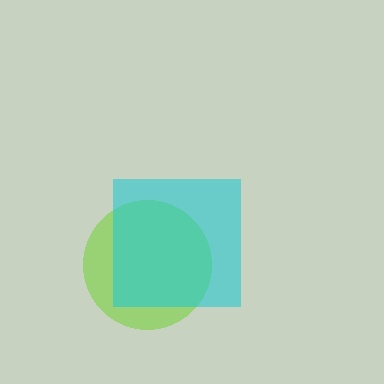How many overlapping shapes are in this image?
There are 2 overlapping shapes in the image.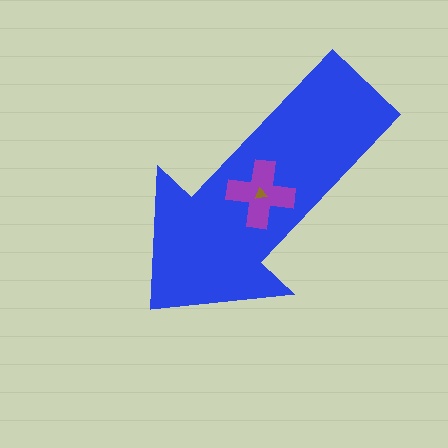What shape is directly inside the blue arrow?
The purple cross.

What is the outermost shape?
The blue arrow.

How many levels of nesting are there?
3.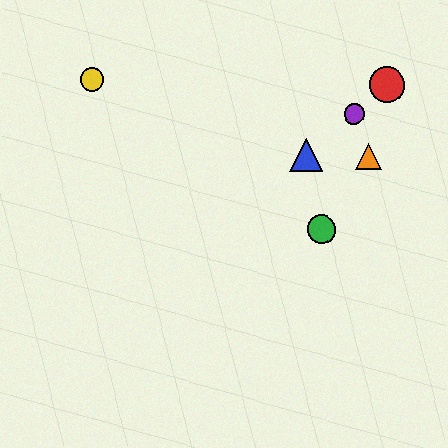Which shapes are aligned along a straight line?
The red circle, the blue triangle, the purple circle are aligned along a straight line.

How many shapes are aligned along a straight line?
3 shapes (the red circle, the blue triangle, the purple circle) are aligned along a straight line.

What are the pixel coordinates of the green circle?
The green circle is at (321, 229).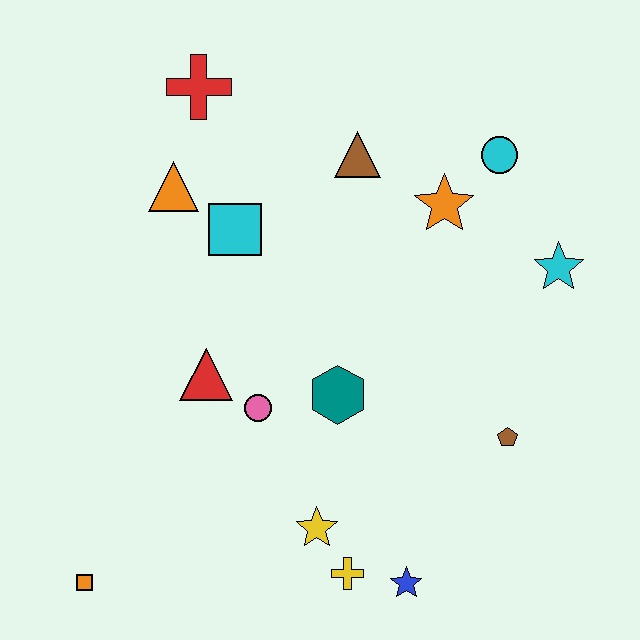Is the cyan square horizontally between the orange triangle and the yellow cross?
Yes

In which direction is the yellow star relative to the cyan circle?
The yellow star is below the cyan circle.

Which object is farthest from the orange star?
The orange square is farthest from the orange star.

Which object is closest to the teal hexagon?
The pink circle is closest to the teal hexagon.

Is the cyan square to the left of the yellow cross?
Yes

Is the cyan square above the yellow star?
Yes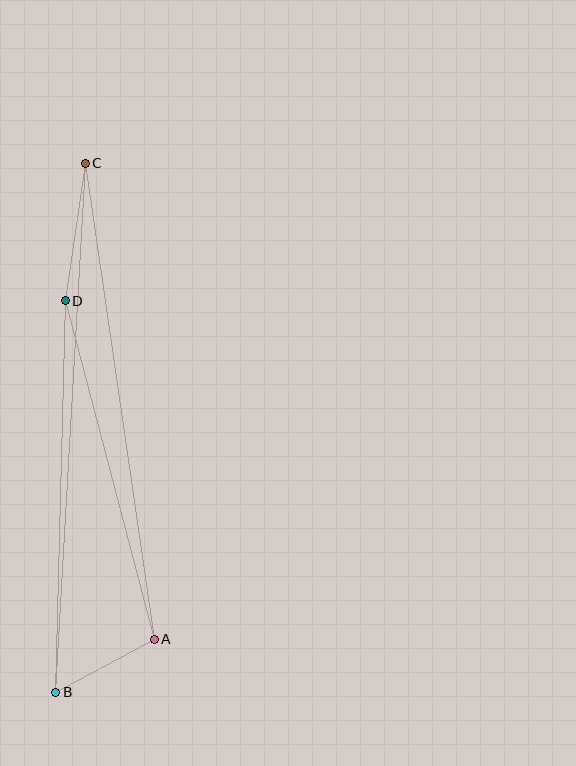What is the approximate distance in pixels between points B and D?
The distance between B and D is approximately 391 pixels.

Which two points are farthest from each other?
Points B and C are farthest from each other.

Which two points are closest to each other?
Points A and B are closest to each other.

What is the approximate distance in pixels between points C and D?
The distance between C and D is approximately 139 pixels.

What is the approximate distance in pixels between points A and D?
The distance between A and D is approximately 350 pixels.